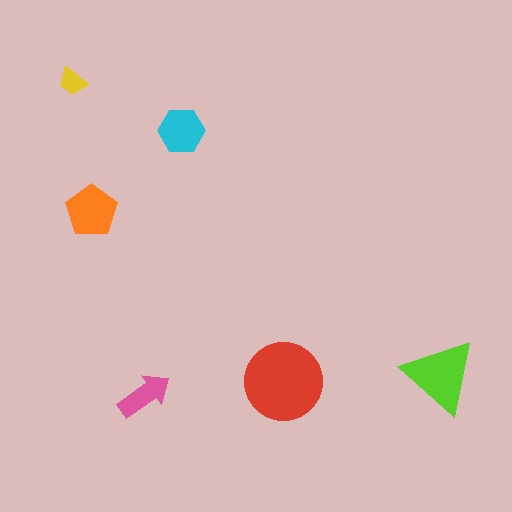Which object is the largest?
The red circle.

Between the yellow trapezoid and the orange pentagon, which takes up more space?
The orange pentagon.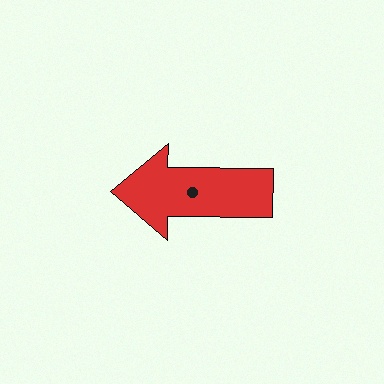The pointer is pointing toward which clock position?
Roughly 9 o'clock.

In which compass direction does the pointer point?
West.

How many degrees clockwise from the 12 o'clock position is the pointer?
Approximately 271 degrees.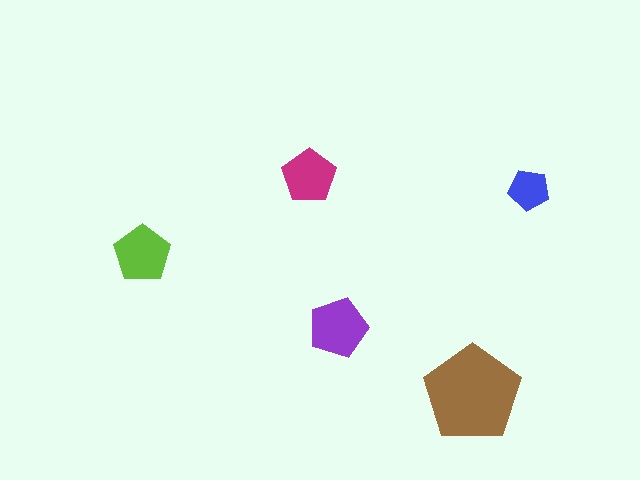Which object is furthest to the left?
The lime pentagon is leftmost.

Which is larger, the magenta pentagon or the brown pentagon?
The brown one.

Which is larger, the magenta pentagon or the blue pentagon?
The magenta one.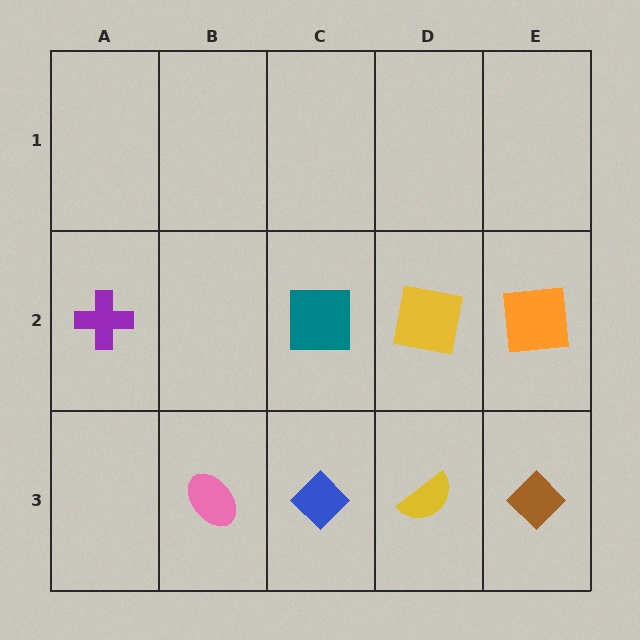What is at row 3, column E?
A brown diamond.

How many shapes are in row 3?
4 shapes.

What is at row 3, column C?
A blue diamond.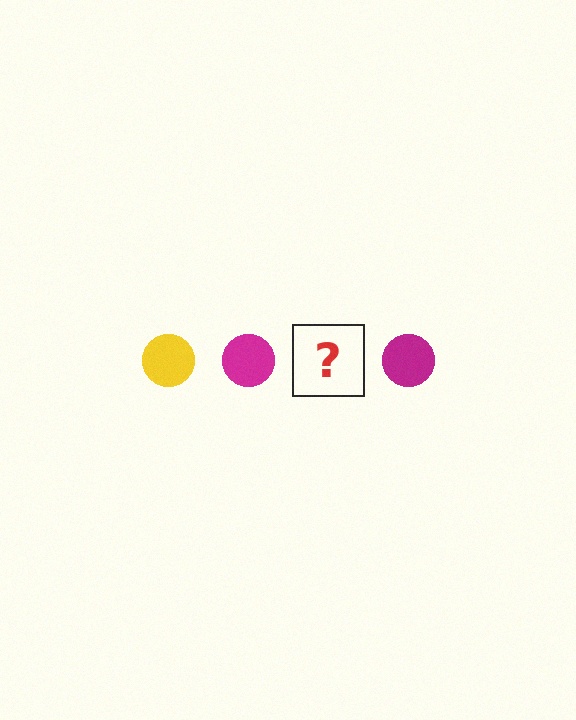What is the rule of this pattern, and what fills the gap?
The rule is that the pattern cycles through yellow, magenta circles. The gap should be filled with a yellow circle.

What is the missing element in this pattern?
The missing element is a yellow circle.